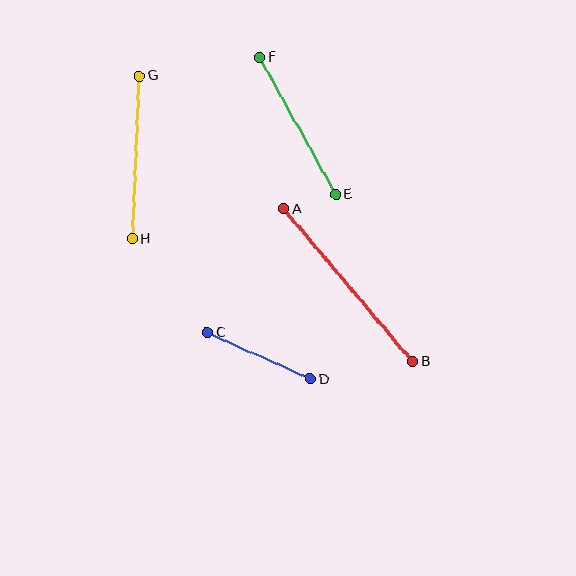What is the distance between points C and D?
The distance is approximately 113 pixels.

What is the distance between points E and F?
The distance is approximately 157 pixels.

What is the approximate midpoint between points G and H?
The midpoint is at approximately (136, 158) pixels.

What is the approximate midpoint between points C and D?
The midpoint is at approximately (259, 356) pixels.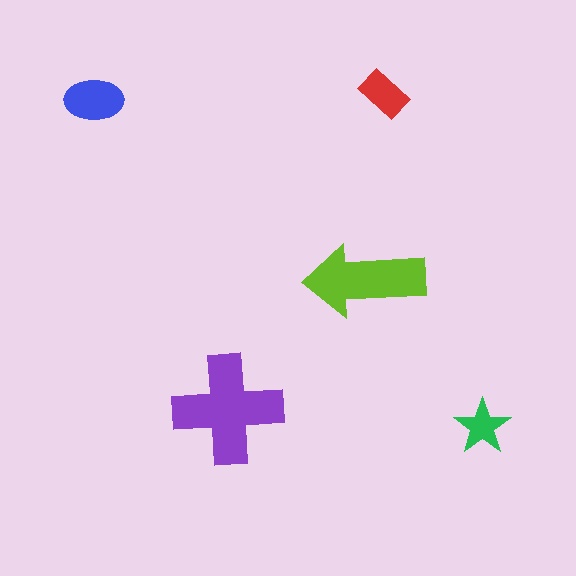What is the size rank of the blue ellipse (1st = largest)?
3rd.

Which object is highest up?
The red rectangle is topmost.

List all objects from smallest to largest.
The green star, the red rectangle, the blue ellipse, the lime arrow, the purple cross.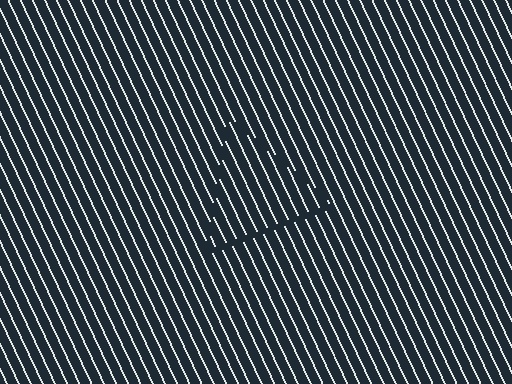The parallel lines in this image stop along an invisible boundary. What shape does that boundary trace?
An illusory triangle. The interior of the shape contains the same grating, shifted by half a period — the contour is defined by the phase discontinuity where line-ends from the inner and outer gratings abut.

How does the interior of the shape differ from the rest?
The interior of the shape contains the same grating, shifted by half a period — the contour is defined by the phase discontinuity where line-ends from the inner and outer gratings abut.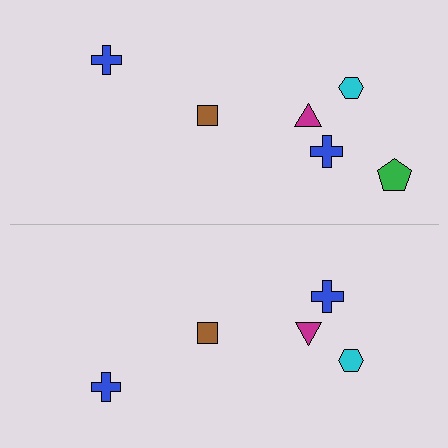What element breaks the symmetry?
A green pentagon is missing from the bottom side.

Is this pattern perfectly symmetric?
No, the pattern is not perfectly symmetric. A green pentagon is missing from the bottom side.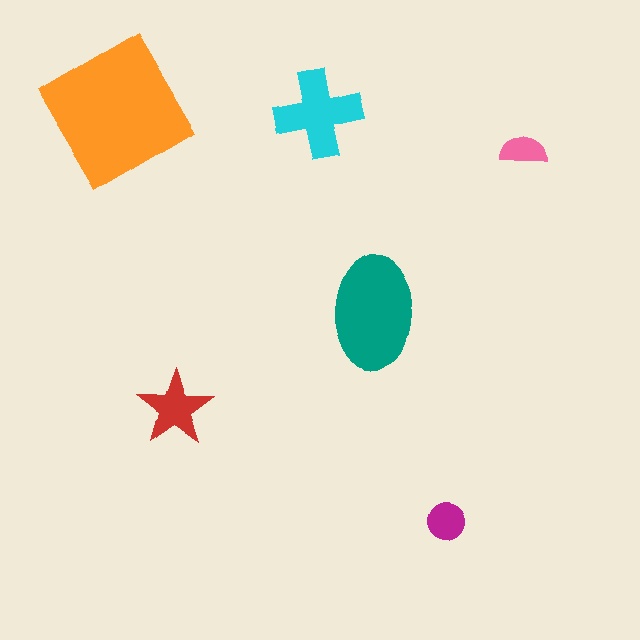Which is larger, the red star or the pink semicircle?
The red star.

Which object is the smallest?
The pink semicircle.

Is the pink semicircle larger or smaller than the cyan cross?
Smaller.